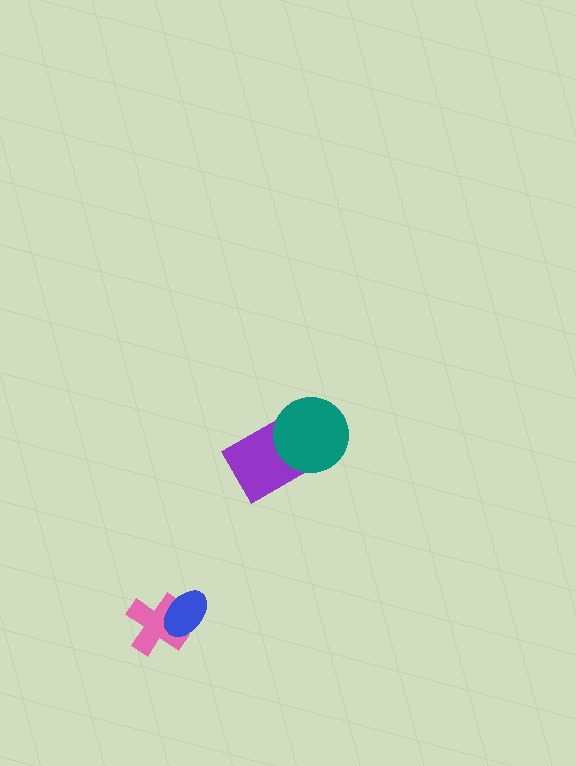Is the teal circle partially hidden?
No, no other shape covers it.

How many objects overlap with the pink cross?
1 object overlaps with the pink cross.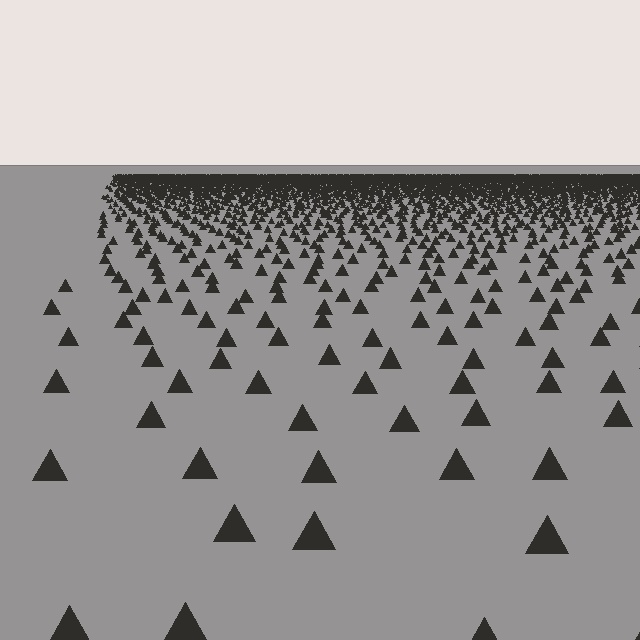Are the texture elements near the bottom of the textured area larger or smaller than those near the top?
Larger. Near the bottom, elements are closer to the viewer and appear at a bigger on-screen size.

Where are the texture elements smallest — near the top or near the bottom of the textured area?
Near the top.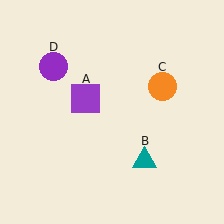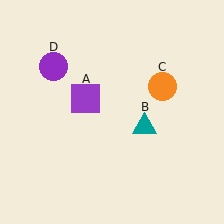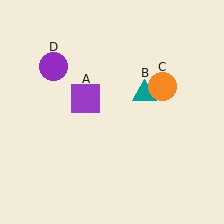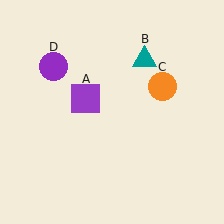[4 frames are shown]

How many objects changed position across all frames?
1 object changed position: teal triangle (object B).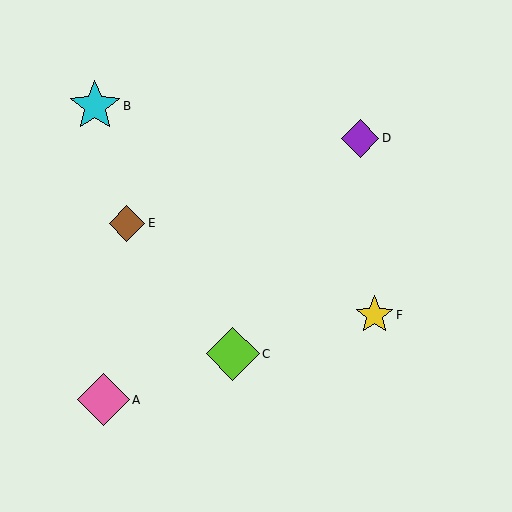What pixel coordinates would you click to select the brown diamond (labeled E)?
Click at (127, 224) to select the brown diamond E.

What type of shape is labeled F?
Shape F is a yellow star.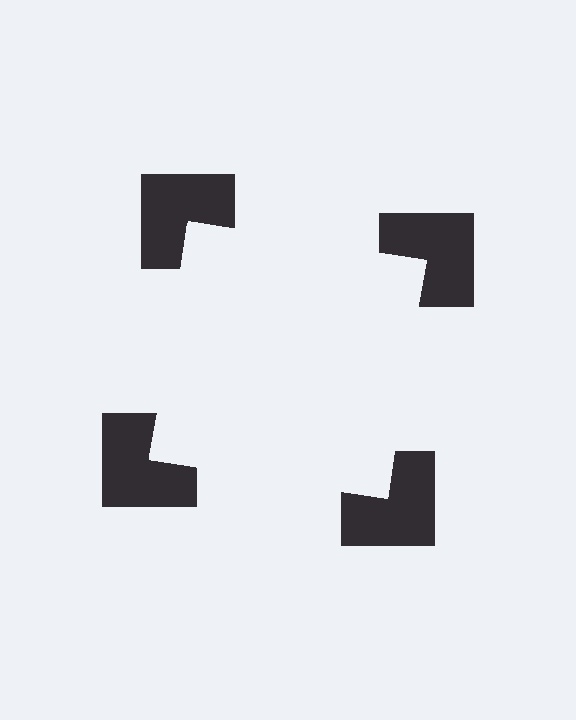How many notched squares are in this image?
There are 4 — one at each vertex of the illusory square.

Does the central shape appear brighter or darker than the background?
It typically appears slightly brighter than the background, even though no actual brightness change is drawn.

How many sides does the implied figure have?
4 sides.